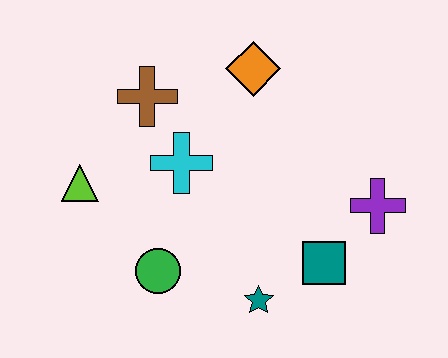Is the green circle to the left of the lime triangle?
No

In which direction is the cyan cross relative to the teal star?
The cyan cross is above the teal star.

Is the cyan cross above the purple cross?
Yes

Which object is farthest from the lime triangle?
The purple cross is farthest from the lime triangle.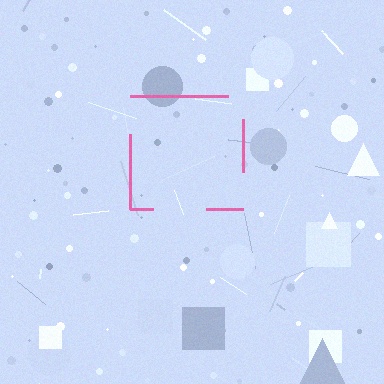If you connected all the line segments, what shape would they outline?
They would outline a square.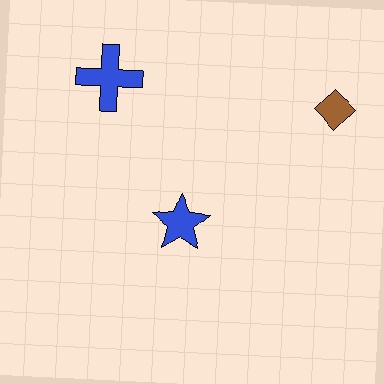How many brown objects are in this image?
There is 1 brown object.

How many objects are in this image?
There are 3 objects.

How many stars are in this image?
There is 1 star.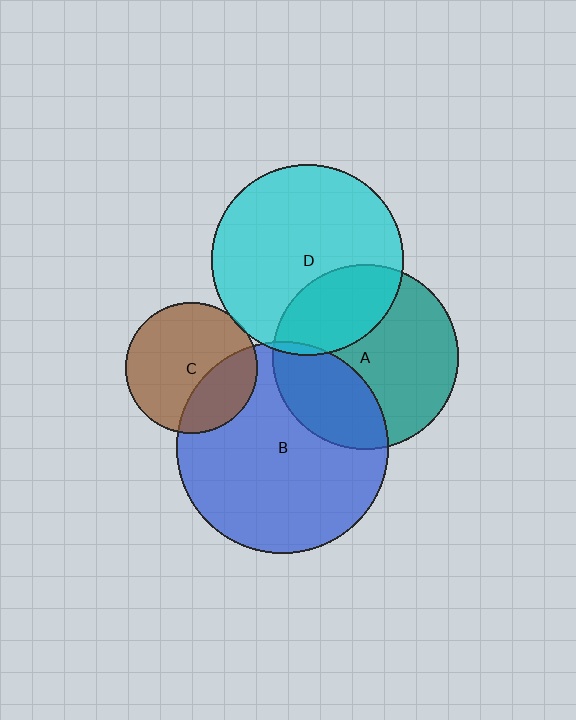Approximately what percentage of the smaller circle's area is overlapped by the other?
Approximately 30%.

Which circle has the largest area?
Circle B (blue).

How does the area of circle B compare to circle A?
Approximately 1.3 times.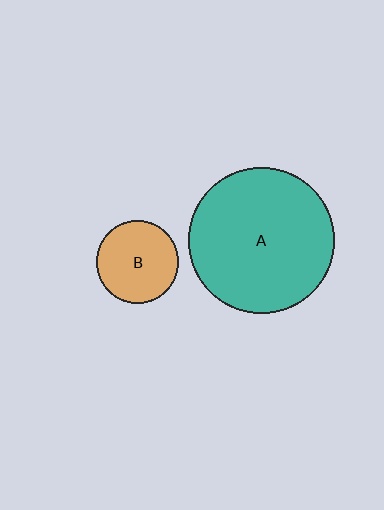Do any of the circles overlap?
No, none of the circles overlap.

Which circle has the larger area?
Circle A (teal).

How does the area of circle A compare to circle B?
Approximately 3.1 times.